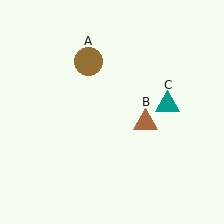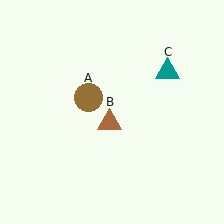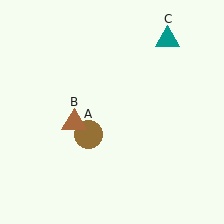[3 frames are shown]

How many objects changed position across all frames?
3 objects changed position: brown circle (object A), brown triangle (object B), teal triangle (object C).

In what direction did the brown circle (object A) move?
The brown circle (object A) moved down.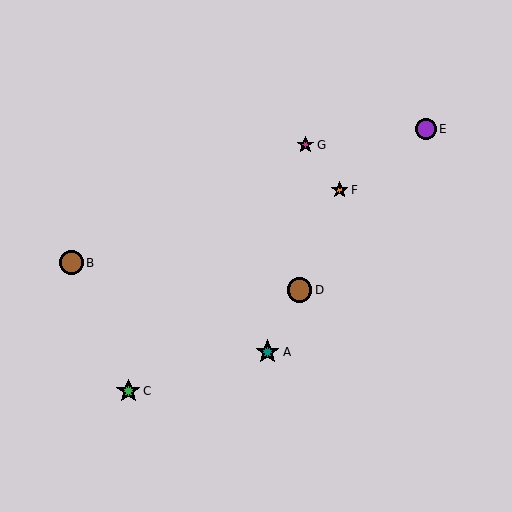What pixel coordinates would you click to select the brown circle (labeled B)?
Click at (72, 263) to select the brown circle B.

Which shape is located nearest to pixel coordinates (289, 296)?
The brown circle (labeled D) at (300, 290) is nearest to that location.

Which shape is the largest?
The brown circle (labeled D) is the largest.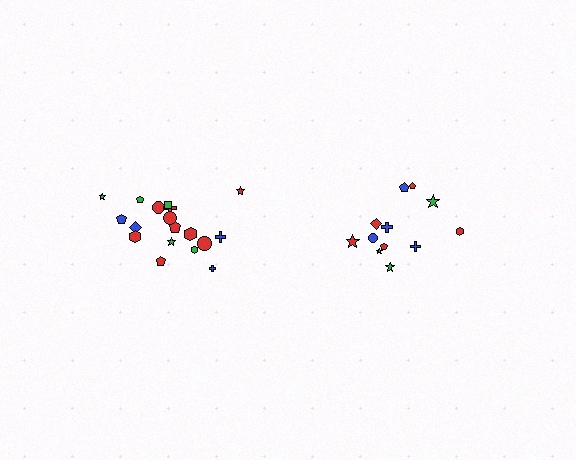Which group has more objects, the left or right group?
The left group.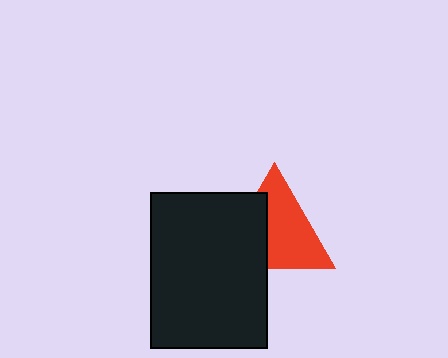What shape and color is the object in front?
The object in front is a black rectangle.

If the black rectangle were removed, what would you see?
You would see the complete red triangle.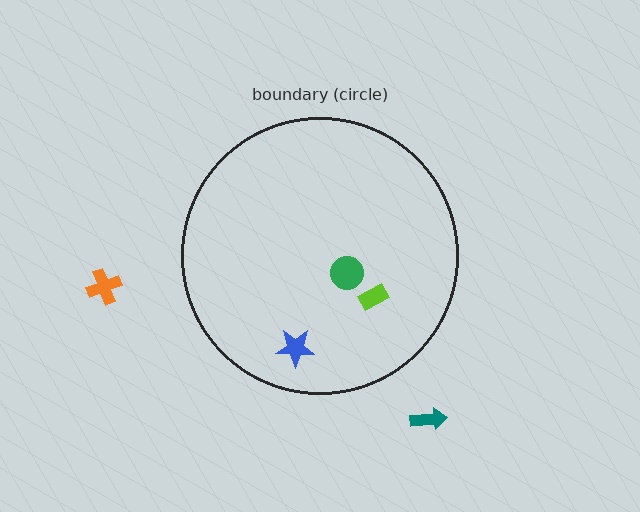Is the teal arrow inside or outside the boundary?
Outside.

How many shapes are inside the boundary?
3 inside, 2 outside.